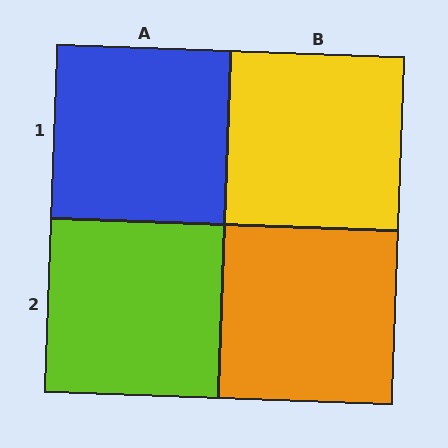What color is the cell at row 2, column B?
Orange.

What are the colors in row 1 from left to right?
Blue, yellow.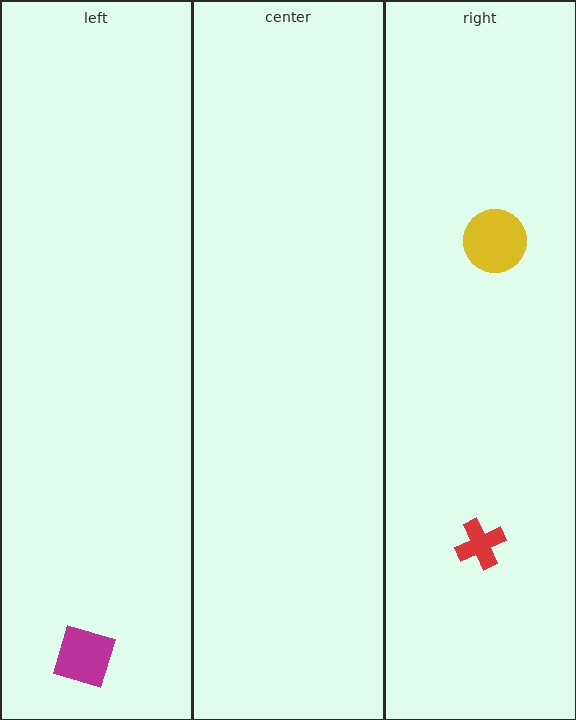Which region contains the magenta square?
The left region.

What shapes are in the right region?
The yellow circle, the red cross.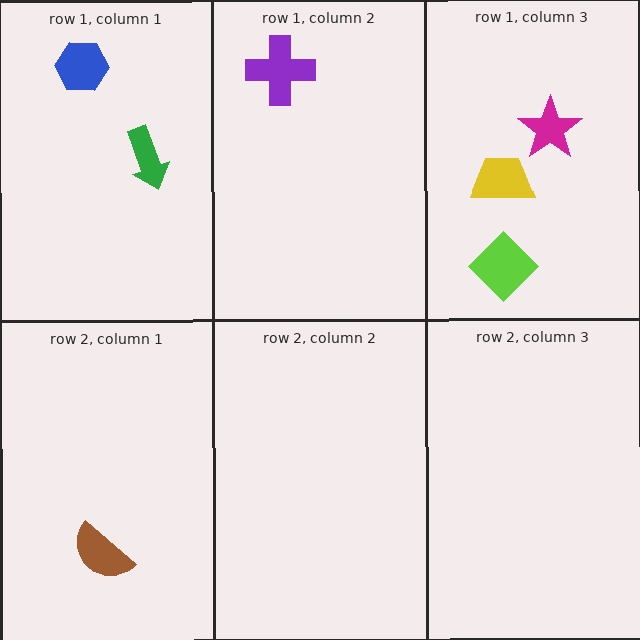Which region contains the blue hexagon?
The row 1, column 1 region.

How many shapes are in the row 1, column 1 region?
2.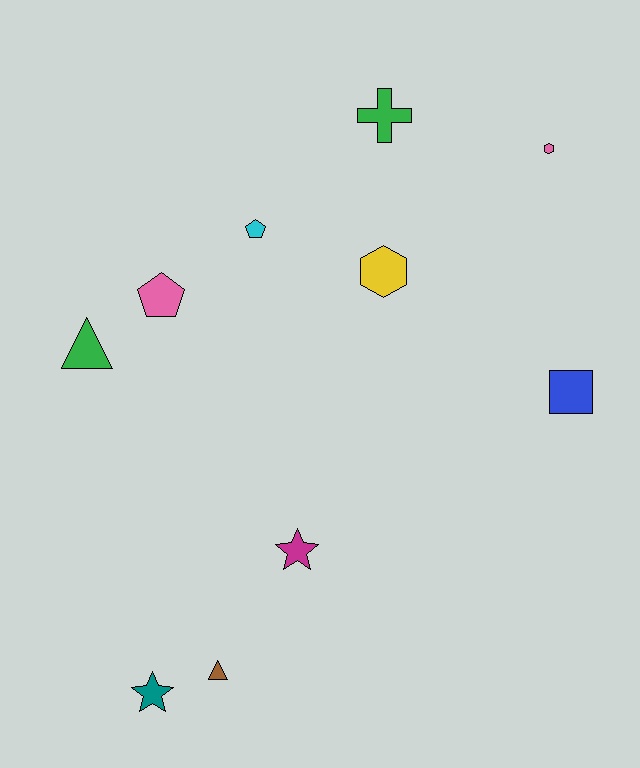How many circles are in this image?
There are no circles.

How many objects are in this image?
There are 10 objects.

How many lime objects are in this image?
There are no lime objects.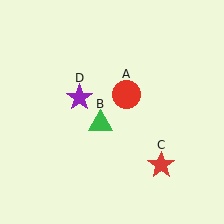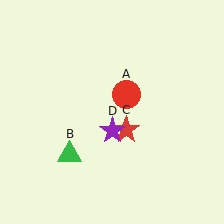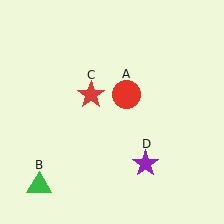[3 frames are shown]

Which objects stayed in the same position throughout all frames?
Red circle (object A) remained stationary.